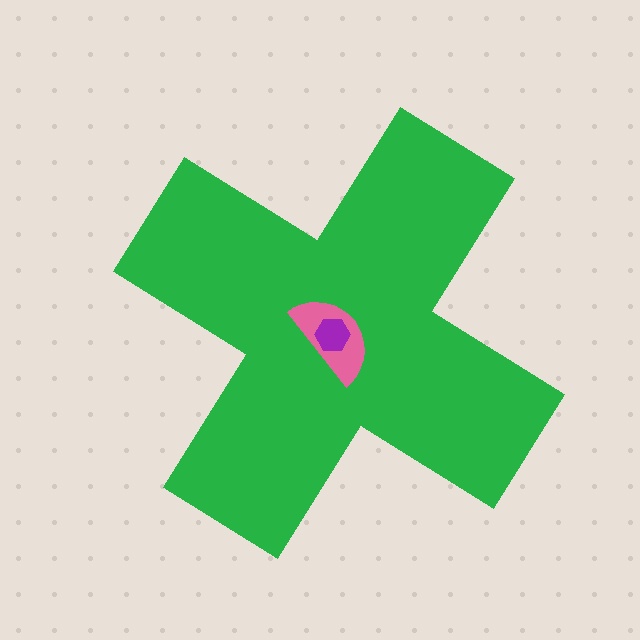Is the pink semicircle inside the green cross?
Yes.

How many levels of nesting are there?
3.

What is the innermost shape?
The purple hexagon.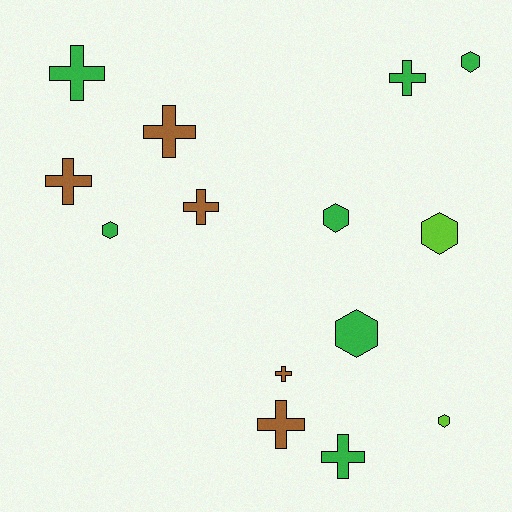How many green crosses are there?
There are 3 green crosses.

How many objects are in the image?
There are 14 objects.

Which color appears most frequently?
Green, with 7 objects.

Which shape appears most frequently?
Cross, with 8 objects.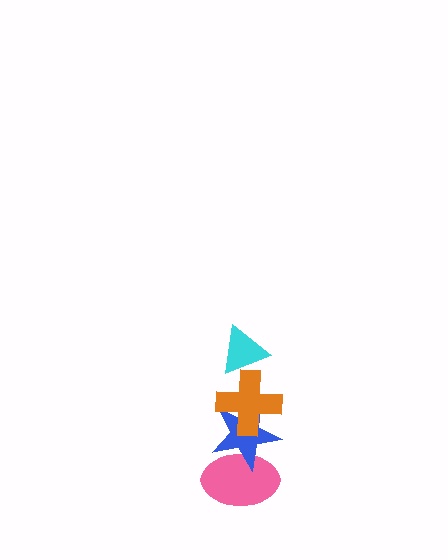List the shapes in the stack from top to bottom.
From top to bottom: the cyan triangle, the orange cross, the blue star, the pink ellipse.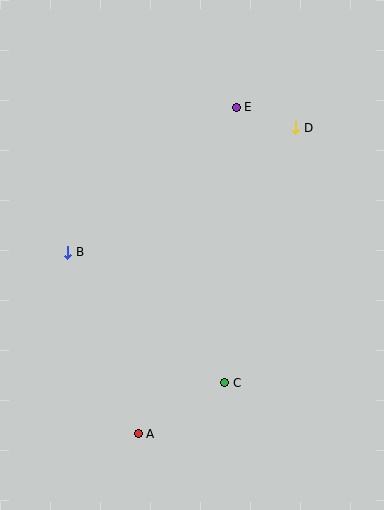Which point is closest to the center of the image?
Point B at (68, 252) is closest to the center.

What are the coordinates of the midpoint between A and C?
The midpoint between A and C is at (182, 408).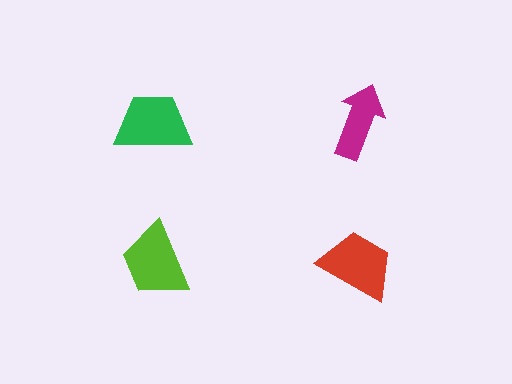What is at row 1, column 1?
A green trapezoid.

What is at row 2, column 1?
A lime trapezoid.